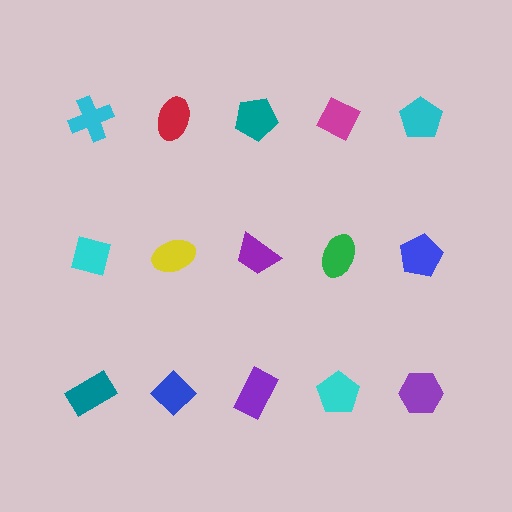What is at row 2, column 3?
A purple trapezoid.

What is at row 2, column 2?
A yellow ellipse.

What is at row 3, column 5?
A purple hexagon.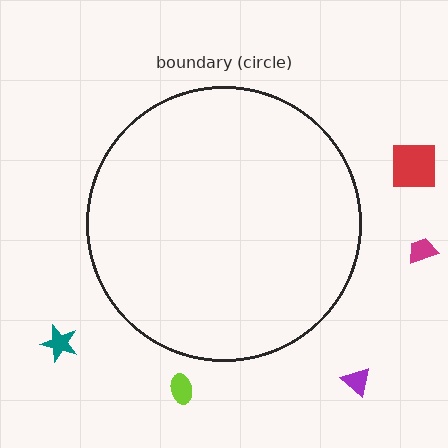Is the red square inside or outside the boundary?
Outside.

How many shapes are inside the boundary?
0 inside, 5 outside.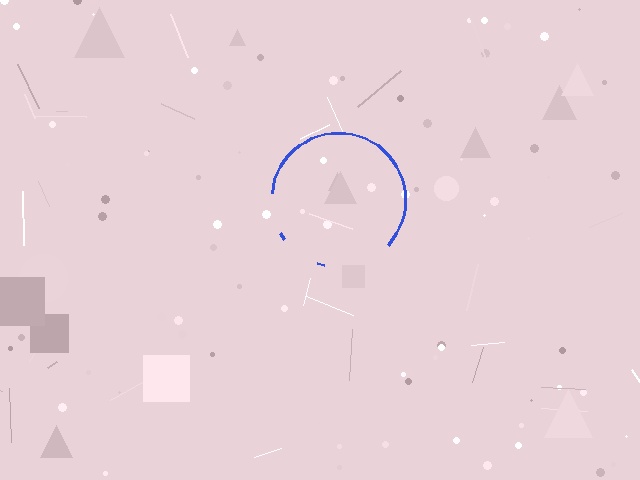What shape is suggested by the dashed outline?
The dashed outline suggests a circle.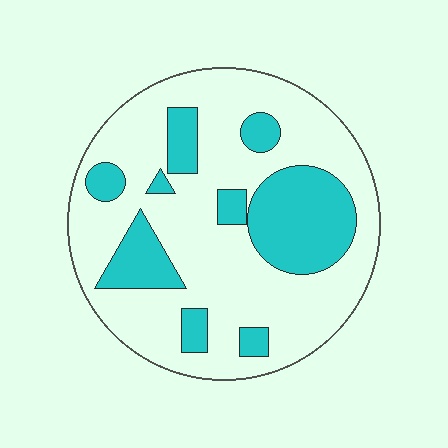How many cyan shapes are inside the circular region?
9.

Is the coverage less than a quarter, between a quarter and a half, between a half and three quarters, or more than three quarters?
Between a quarter and a half.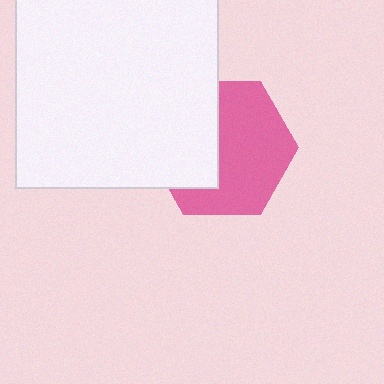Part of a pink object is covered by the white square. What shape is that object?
It is a hexagon.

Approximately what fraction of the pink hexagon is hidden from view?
Roughly 41% of the pink hexagon is hidden behind the white square.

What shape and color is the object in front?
The object in front is a white square.